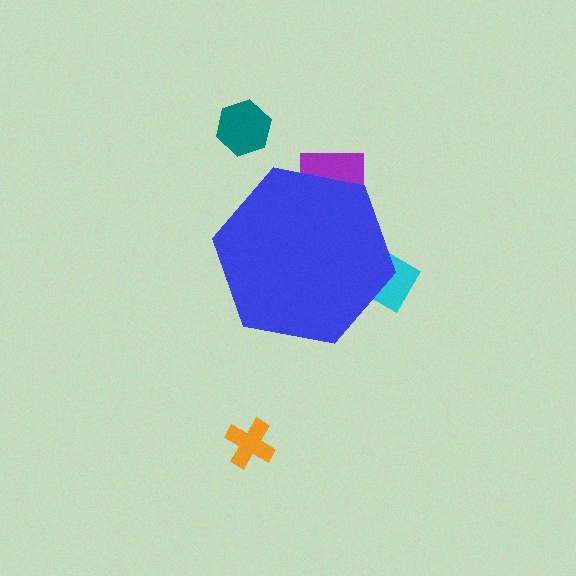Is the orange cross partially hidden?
No, the orange cross is fully visible.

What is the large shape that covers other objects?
A blue hexagon.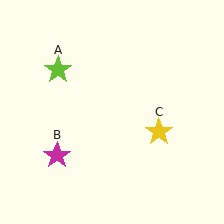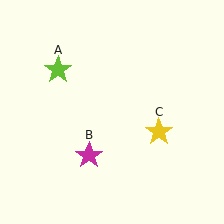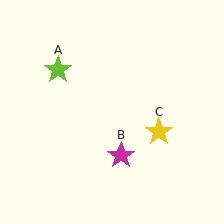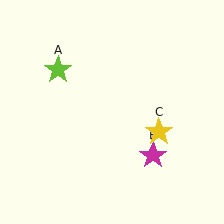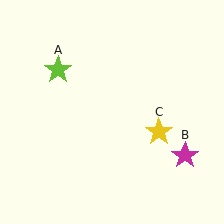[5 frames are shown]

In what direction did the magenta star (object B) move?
The magenta star (object B) moved right.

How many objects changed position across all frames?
1 object changed position: magenta star (object B).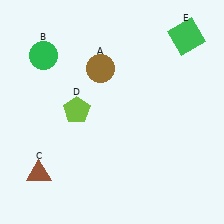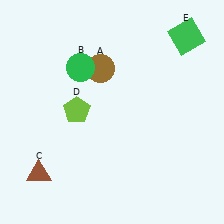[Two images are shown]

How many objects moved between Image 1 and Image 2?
1 object moved between the two images.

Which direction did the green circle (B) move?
The green circle (B) moved right.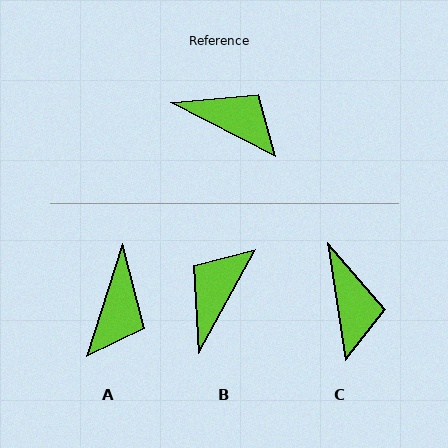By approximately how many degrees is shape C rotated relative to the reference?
Approximately 54 degrees clockwise.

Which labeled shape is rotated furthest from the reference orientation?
B, about 89 degrees away.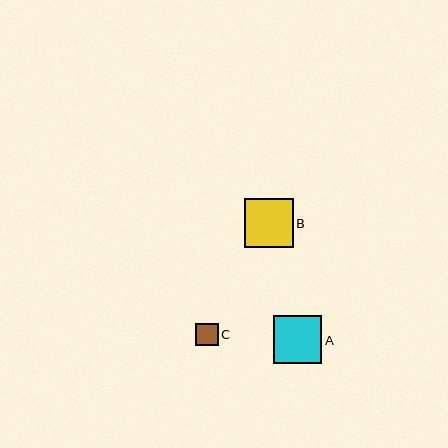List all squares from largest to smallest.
From largest to smallest: B, A, C.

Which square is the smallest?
Square C is the smallest with a size of approximately 22 pixels.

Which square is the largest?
Square B is the largest with a size of approximately 49 pixels.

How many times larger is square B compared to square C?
Square B is approximately 2.2 times the size of square C.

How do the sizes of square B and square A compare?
Square B and square A are approximately the same size.